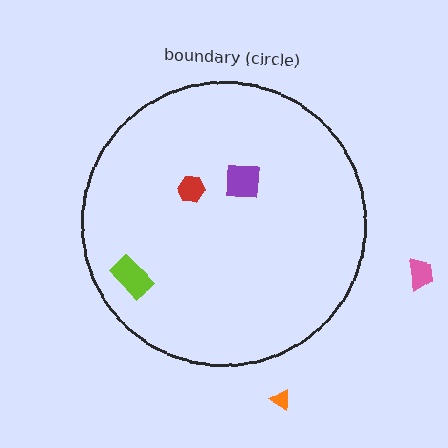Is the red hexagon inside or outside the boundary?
Inside.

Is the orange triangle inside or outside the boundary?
Outside.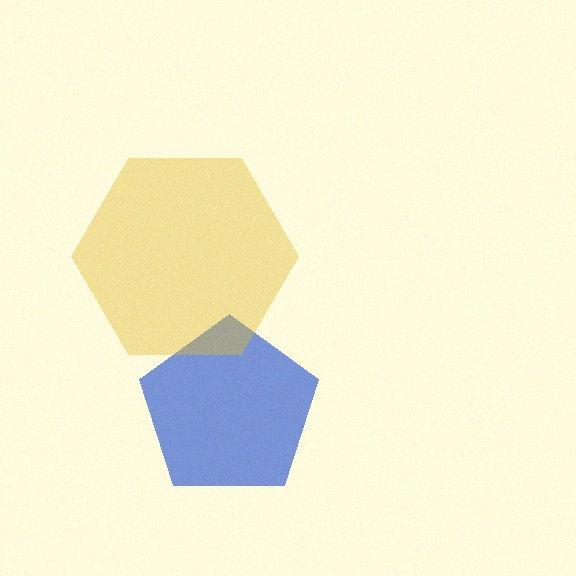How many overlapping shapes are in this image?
There are 2 overlapping shapes in the image.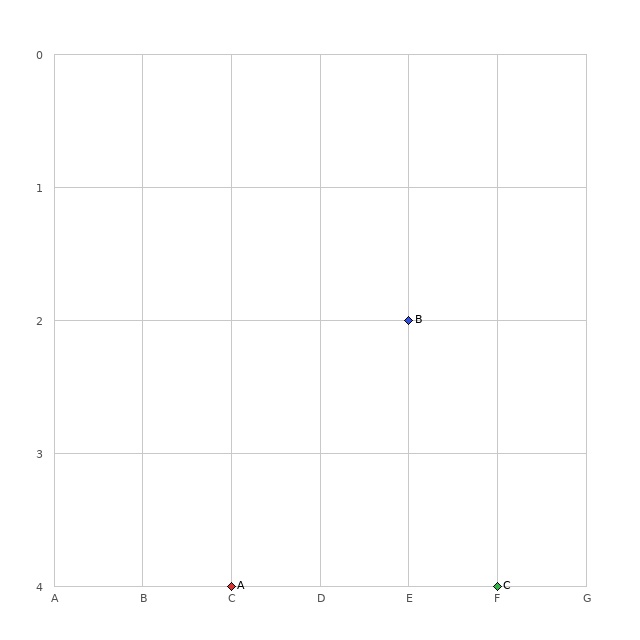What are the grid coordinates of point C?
Point C is at grid coordinates (F, 4).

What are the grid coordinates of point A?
Point A is at grid coordinates (C, 4).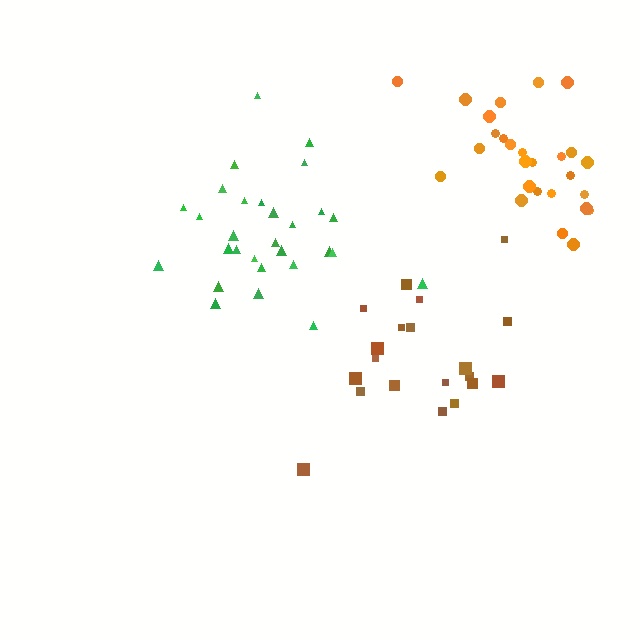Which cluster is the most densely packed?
Orange.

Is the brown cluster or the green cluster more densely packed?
Green.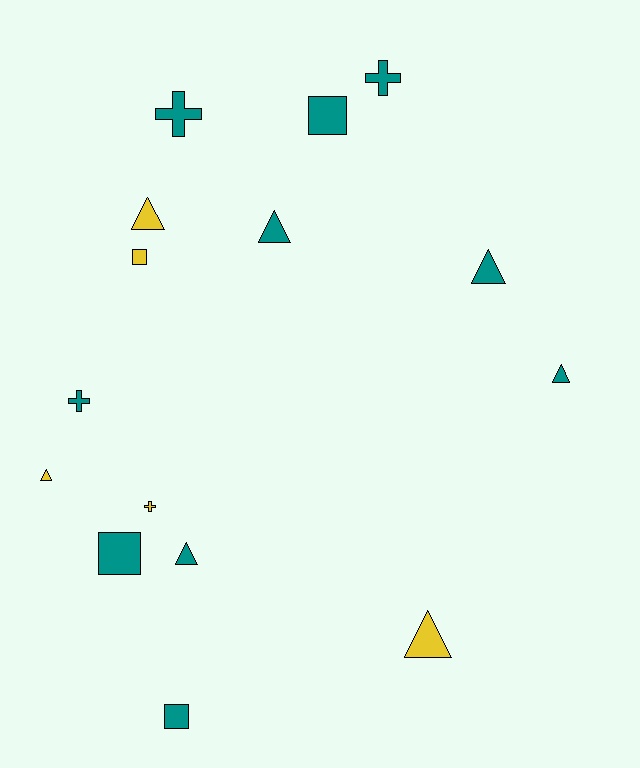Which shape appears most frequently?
Triangle, with 7 objects.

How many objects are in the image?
There are 15 objects.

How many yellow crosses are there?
There is 1 yellow cross.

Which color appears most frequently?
Teal, with 10 objects.